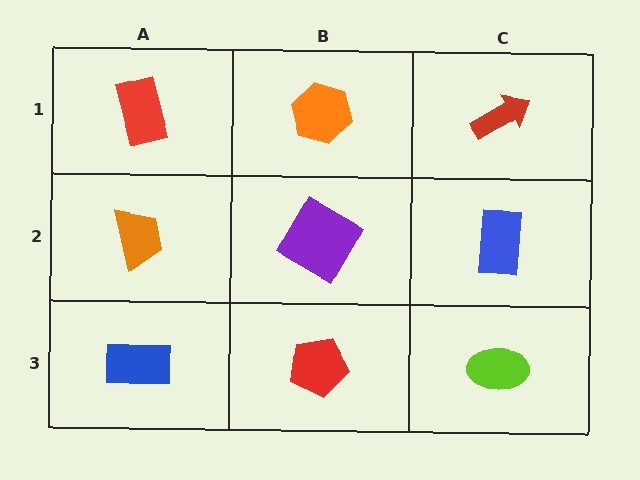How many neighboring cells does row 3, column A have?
2.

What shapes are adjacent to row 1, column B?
A purple square (row 2, column B), a red rectangle (row 1, column A), a red arrow (row 1, column C).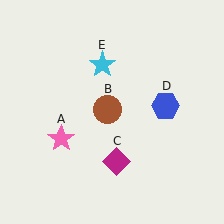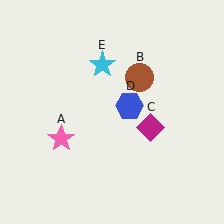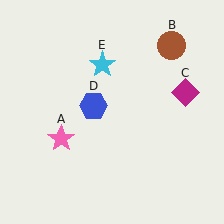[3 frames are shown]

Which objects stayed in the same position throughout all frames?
Pink star (object A) and cyan star (object E) remained stationary.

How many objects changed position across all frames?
3 objects changed position: brown circle (object B), magenta diamond (object C), blue hexagon (object D).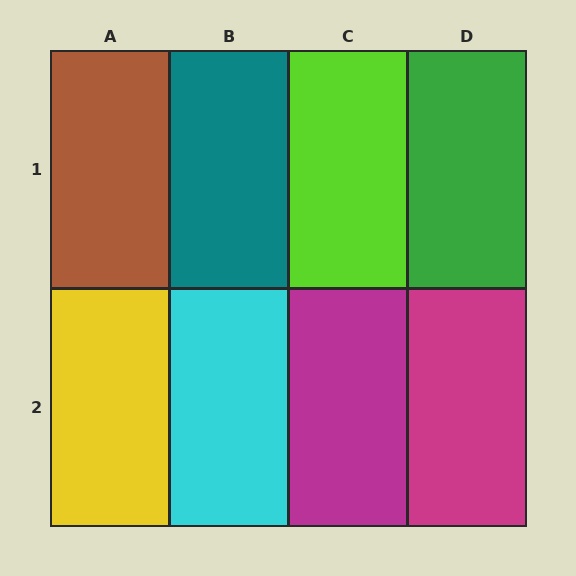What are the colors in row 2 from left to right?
Yellow, cyan, magenta, magenta.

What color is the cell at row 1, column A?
Brown.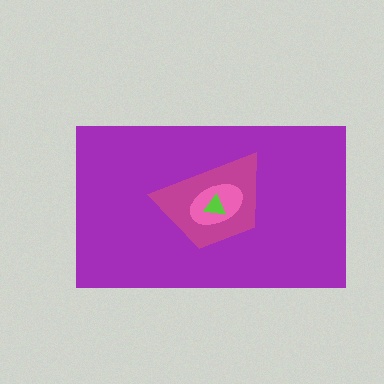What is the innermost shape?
The lime triangle.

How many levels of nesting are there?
4.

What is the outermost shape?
The purple rectangle.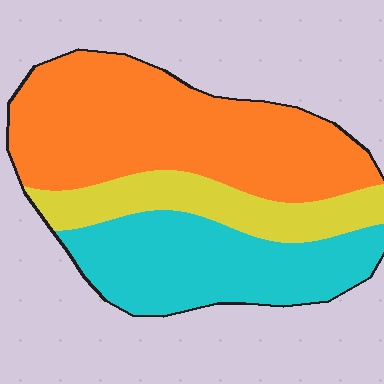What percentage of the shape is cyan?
Cyan takes up about one third (1/3) of the shape.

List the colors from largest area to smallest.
From largest to smallest: orange, cyan, yellow.